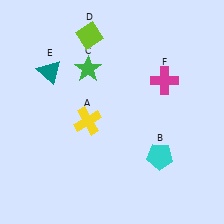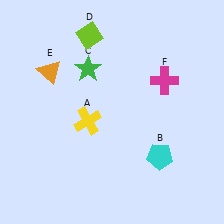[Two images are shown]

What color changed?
The triangle (E) changed from teal in Image 1 to orange in Image 2.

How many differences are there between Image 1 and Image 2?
There is 1 difference between the two images.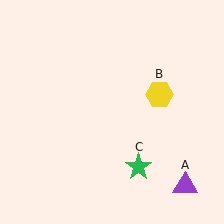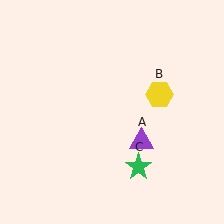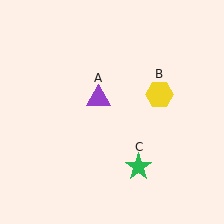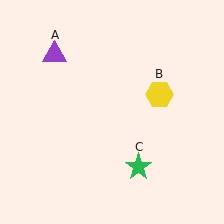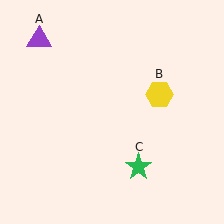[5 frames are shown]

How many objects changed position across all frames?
1 object changed position: purple triangle (object A).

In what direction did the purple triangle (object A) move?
The purple triangle (object A) moved up and to the left.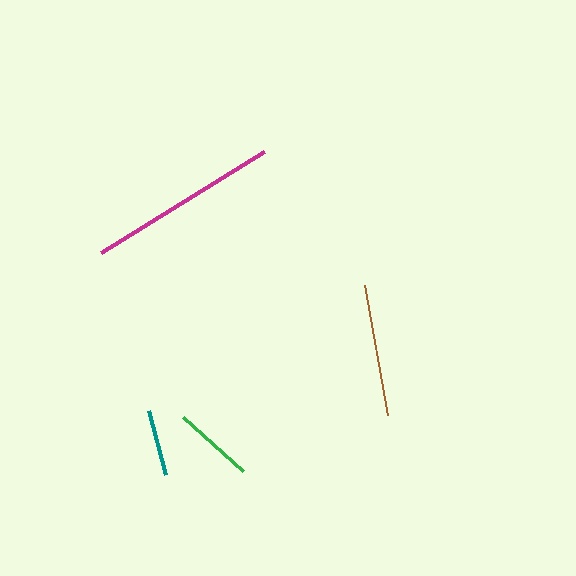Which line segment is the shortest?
The teal line is the shortest at approximately 67 pixels.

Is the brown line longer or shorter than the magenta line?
The magenta line is longer than the brown line.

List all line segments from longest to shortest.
From longest to shortest: magenta, brown, green, teal.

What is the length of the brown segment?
The brown segment is approximately 132 pixels long.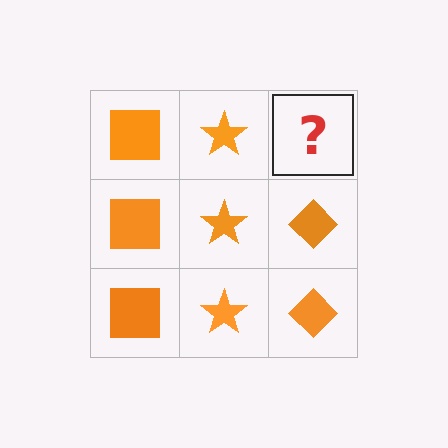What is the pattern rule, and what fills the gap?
The rule is that each column has a consistent shape. The gap should be filled with an orange diamond.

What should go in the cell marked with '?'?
The missing cell should contain an orange diamond.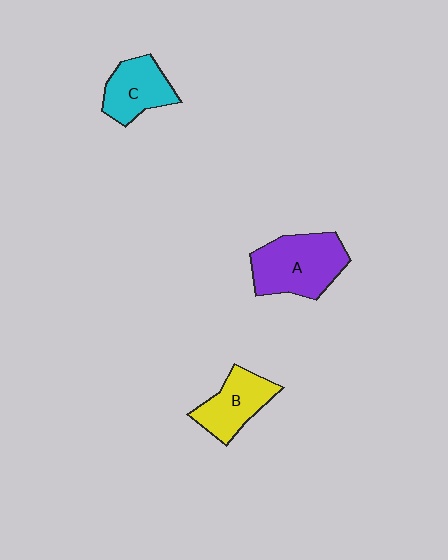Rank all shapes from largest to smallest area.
From largest to smallest: A (purple), B (yellow), C (cyan).